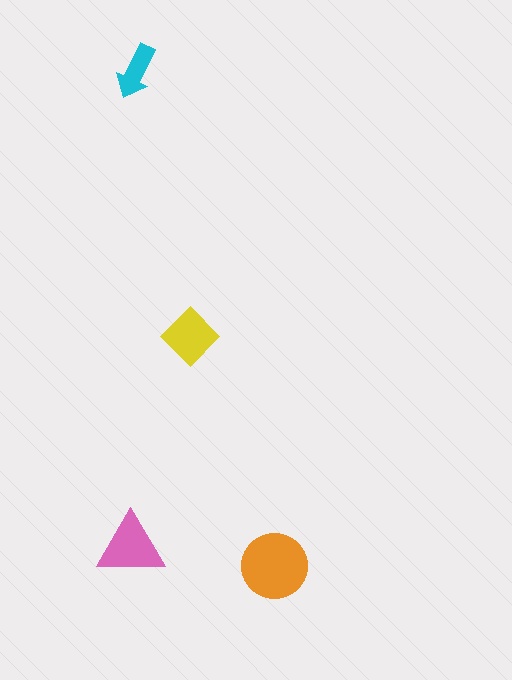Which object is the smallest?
The cyan arrow.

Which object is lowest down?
The orange circle is bottommost.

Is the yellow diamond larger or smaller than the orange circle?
Smaller.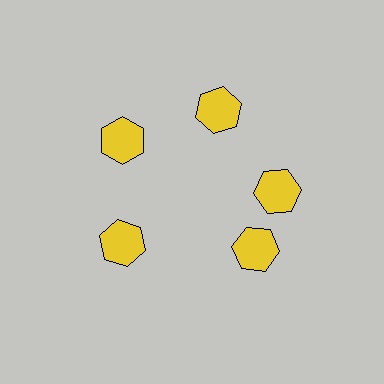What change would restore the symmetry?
The symmetry would be restored by rotating it back into even spacing with its neighbors so that all 5 hexagons sit at equal angles and equal distance from the center.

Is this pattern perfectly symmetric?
No. The 5 yellow hexagons are arranged in a ring, but one element near the 5 o'clock position is rotated out of alignment along the ring, breaking the 5-fold rotational symmetry.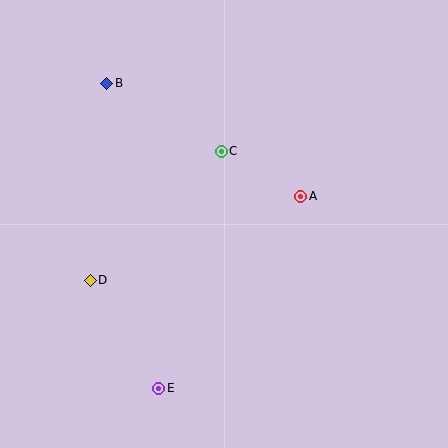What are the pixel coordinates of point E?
Point E is at (159, 388).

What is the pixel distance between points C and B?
The distance between C and B is 133 pixels.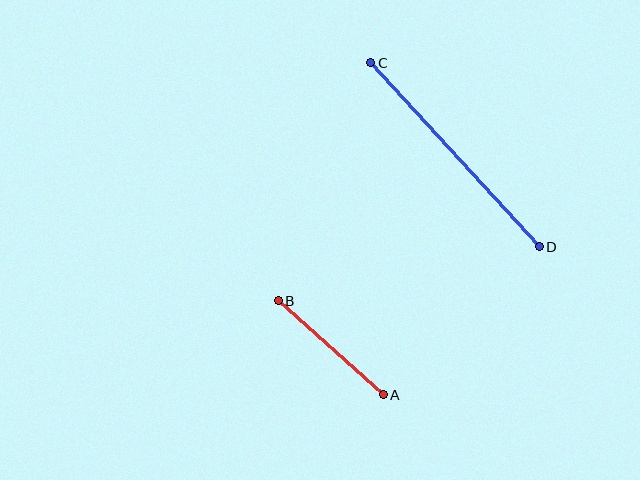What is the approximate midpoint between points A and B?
The midpoint is at approximately (331, 348) pixels.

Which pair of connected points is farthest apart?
Points C and D are farthest apart.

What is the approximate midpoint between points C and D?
The midpoint is at approximately (455, 155) pixels.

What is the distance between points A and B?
The distance is approximately 141 pixels.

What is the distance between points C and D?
The distance is approximately 249 pixels.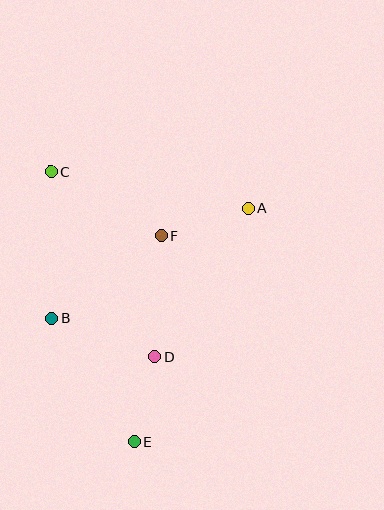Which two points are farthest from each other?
Points C and E are farthest from each other.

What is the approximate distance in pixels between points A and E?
The distance between A and E is approximately 260 pixels.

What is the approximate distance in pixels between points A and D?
The distance between A and D is approximately 176 pixels.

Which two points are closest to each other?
Points D and E are closest to each other.